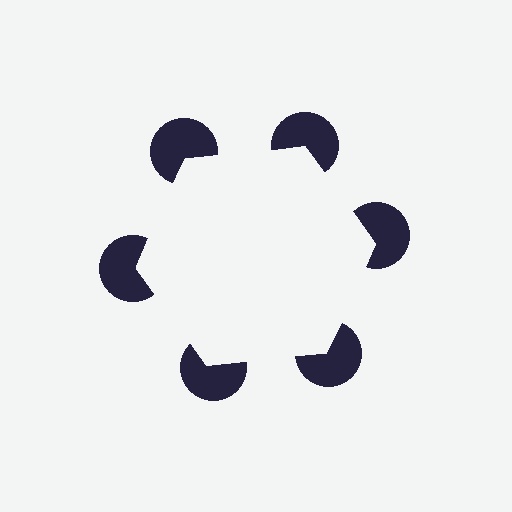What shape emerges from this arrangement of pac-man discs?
An illusory hexagon — its edges are inferred from the aligned wedge cuts in the pac-man discs, not physically drawn.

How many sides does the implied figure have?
6 sides.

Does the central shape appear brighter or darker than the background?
It typically appears slightly brighter than the background, even though no actual brightness change is drawn.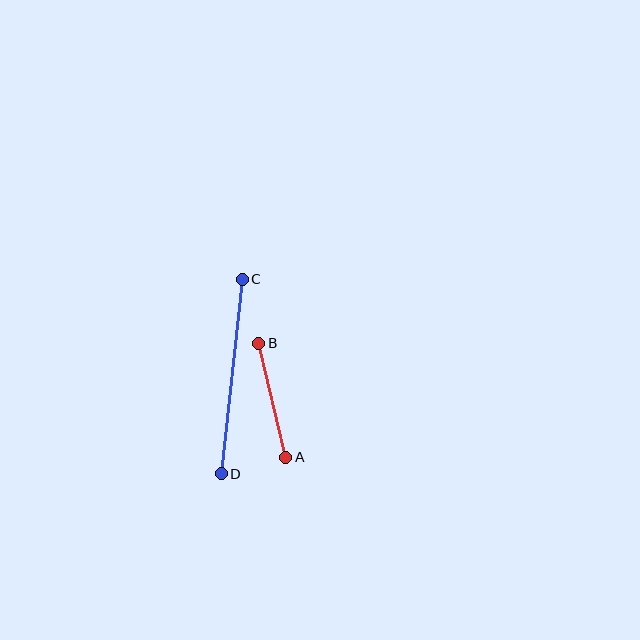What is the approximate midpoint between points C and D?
The midpoint is at approximately (232, 376) pixels.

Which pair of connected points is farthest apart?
Points C and D are farthest apart.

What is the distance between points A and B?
The distance is approximately 117 pixels.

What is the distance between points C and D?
The distance is approximately 196 pixels.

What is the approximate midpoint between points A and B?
The midpoint is at approximately (272, 400) pixels.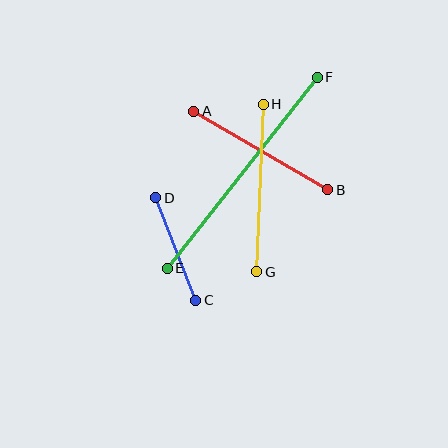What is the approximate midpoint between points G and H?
The midpoint is at approximately (260, 188) pixels.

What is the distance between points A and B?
The distance is approximately 155 pixels.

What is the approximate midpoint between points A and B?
The midpoint is at approximately (261, 151) pixels.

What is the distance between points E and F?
The distance is approximately 243 pixels.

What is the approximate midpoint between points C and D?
The midpoint is at approximately (176, 249) pixels.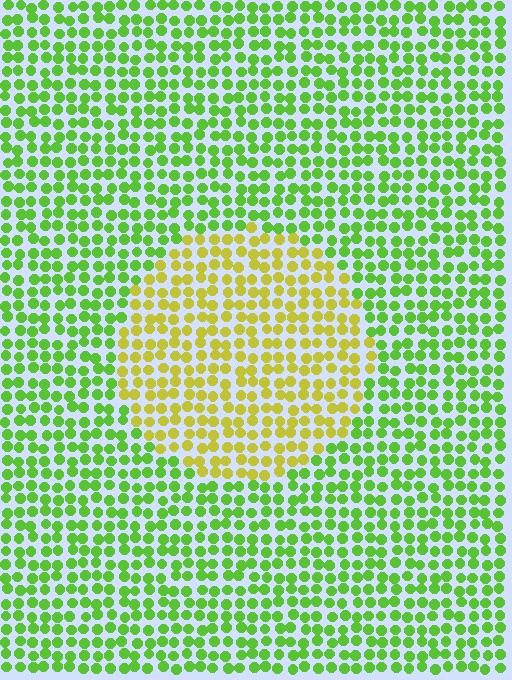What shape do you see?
I see a circle.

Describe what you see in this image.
The image is filled with small lime elements in a uniform arrangement. A circle-shaped region is visible where the elements are tinted to a slightly different hue, forming a subtle color boundary.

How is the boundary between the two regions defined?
The boundary is defined purely by a slight shift in hue (about 43 degrees). Spacing, size, and orientation are identical on both sides.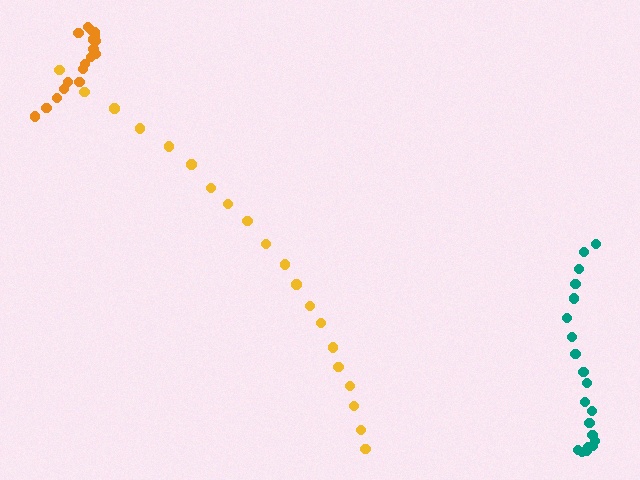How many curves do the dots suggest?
There are 3 distinct paths.